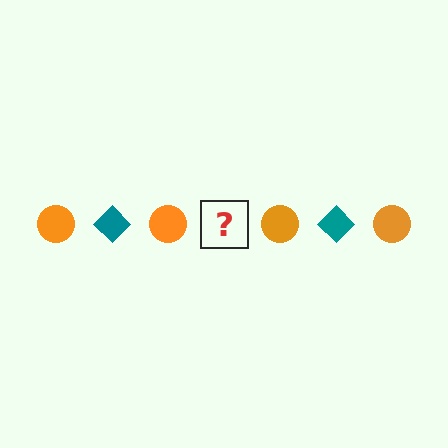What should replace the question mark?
The question mark should be replaced with a teal diamond.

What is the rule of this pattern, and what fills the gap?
The rule is that the pattern alternates between orange circle and teal diamond. The gap should be filled with a teal diamond.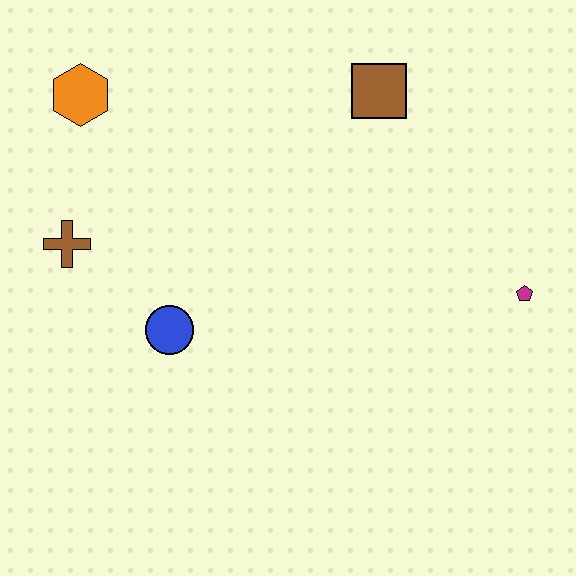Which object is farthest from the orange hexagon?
The magenta pentagon is farthest from the orange hexagon.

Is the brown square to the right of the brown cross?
Yes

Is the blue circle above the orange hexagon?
No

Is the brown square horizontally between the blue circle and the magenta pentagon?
Yes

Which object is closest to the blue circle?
The brown cross is closest to the blue circle.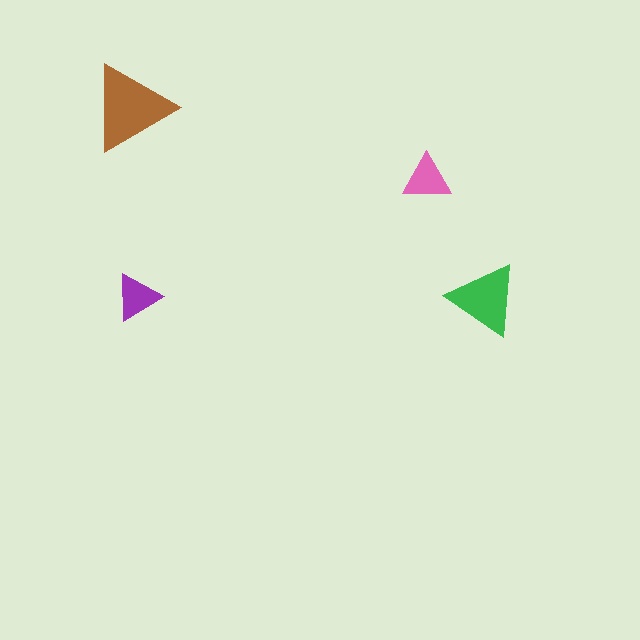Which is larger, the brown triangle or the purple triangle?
The brown one.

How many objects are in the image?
There are 4 objects in the image.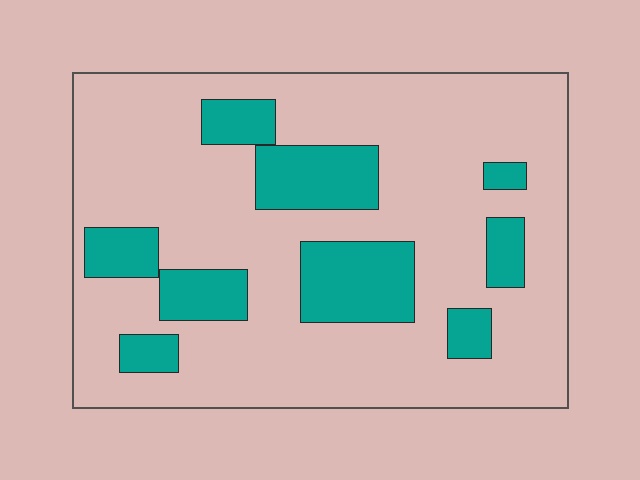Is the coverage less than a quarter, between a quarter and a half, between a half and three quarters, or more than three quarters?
Less than a quarter.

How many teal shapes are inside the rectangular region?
9.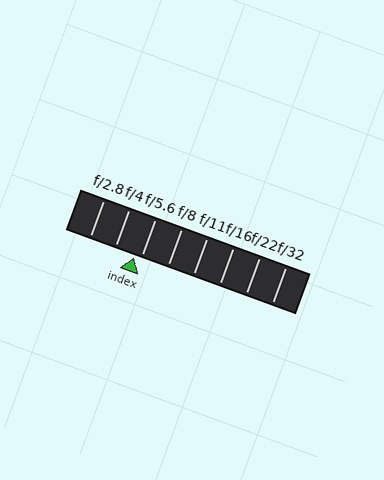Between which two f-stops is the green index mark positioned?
The index mark is between f/4 and f/5.6.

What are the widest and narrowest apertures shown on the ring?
The widest aperture shown is f/2.8 and the narrowest is f/32.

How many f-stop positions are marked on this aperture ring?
There are 8 f-stop positions marked.